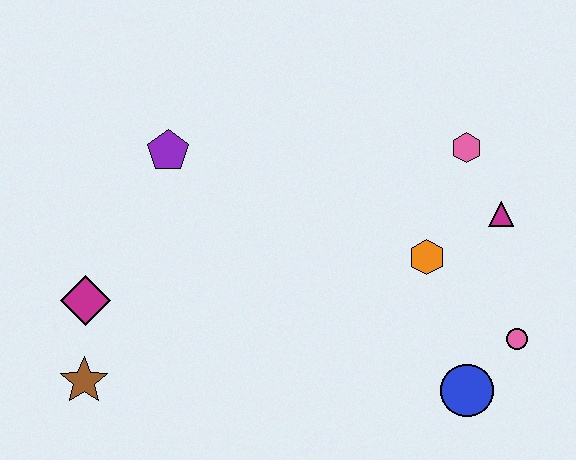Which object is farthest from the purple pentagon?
The pink circle is farthest from the purple pentagon.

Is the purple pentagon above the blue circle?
Yes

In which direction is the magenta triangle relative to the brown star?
The magenta triangle is to the right of the brown star.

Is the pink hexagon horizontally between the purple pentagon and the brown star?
No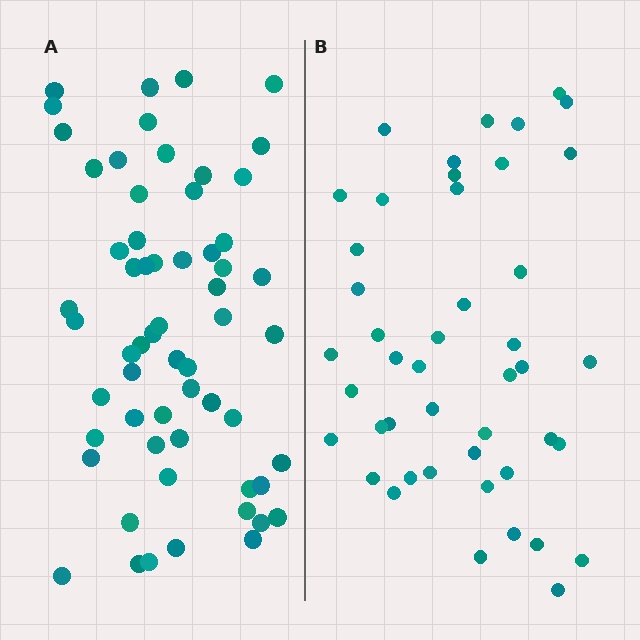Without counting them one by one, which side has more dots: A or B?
Region A (the left region) has more dots.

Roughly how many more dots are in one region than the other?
Region A has approximately 15 more dots than region B.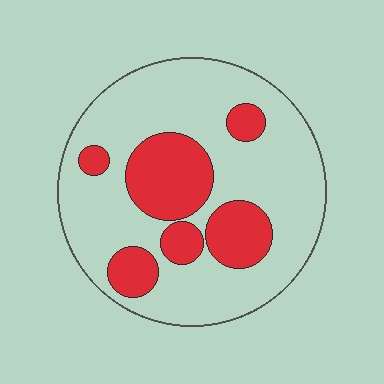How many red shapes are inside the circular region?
6.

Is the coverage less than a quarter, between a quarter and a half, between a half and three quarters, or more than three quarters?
Between a quarter and a half.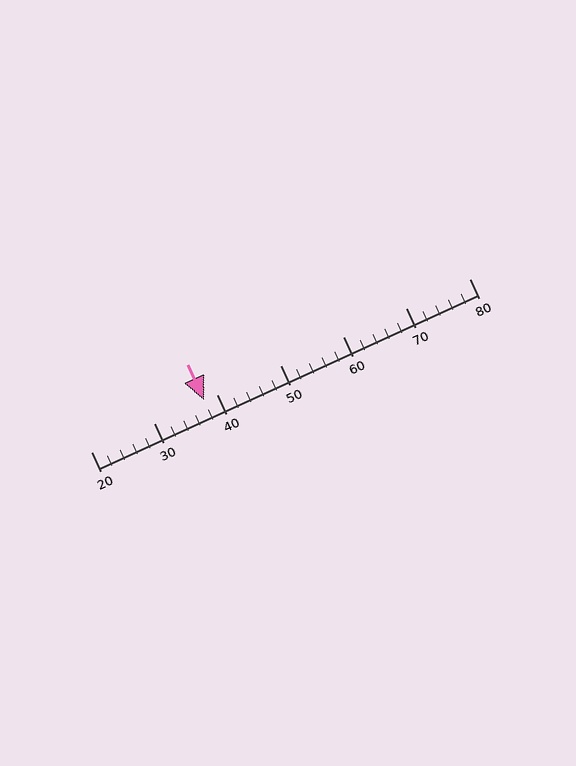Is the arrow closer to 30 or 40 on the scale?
The arrow is closer to 40.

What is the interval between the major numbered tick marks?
The major tick marks are spaced 10 units apart.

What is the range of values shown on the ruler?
The ruler shows values from 20 to 80.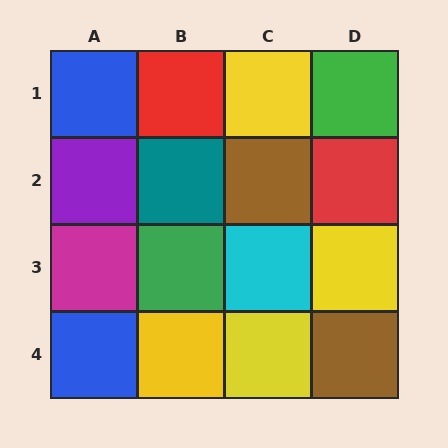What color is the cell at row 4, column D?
Brown.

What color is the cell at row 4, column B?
Yellow.